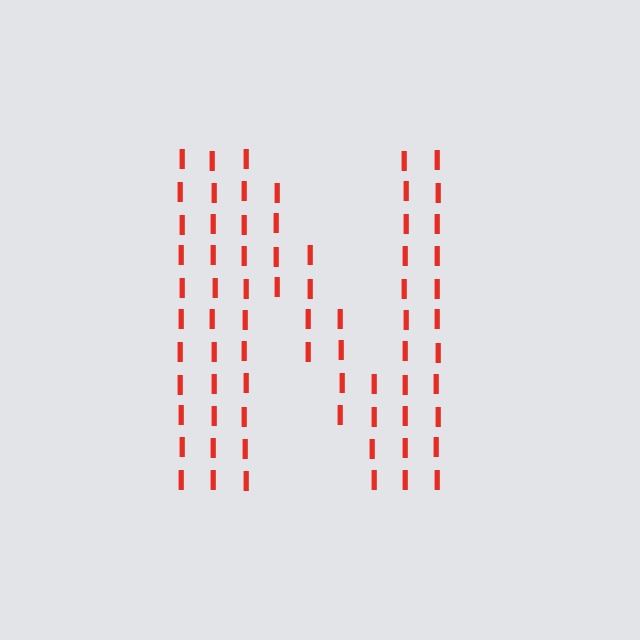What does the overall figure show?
The overall figure shows the letter N.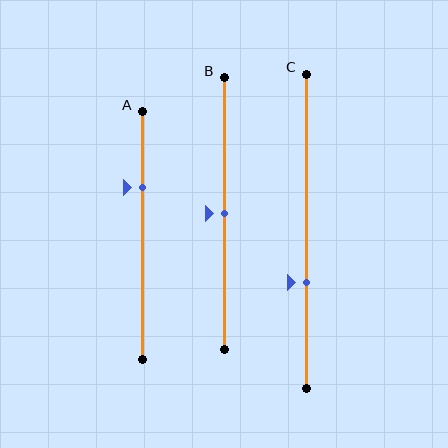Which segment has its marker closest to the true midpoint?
Segment B has its marker closest to the true midpoint.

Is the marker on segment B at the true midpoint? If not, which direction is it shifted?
Yes, the marker on segment B is at the true midpoint.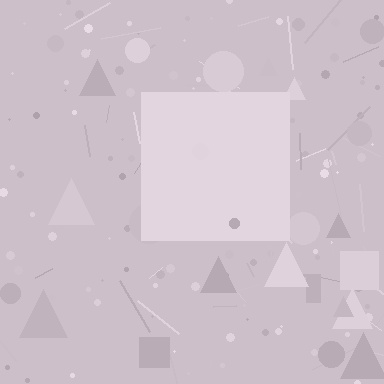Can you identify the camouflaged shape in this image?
The camouflaged shape is a square.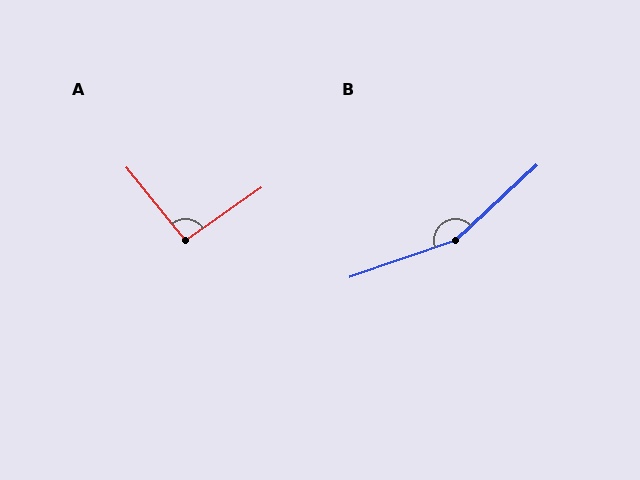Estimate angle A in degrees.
Approximately 94 degrees.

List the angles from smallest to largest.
A (94°), B (156°).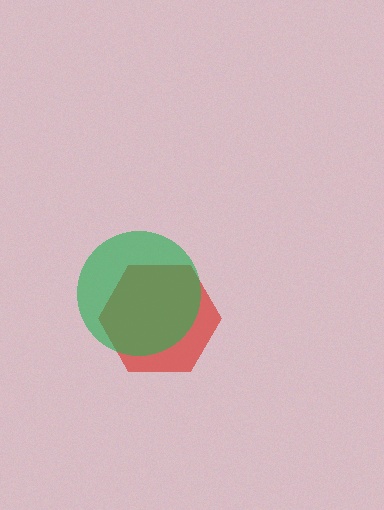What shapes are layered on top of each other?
The layered shapes are: a red hexagon, a green circle.